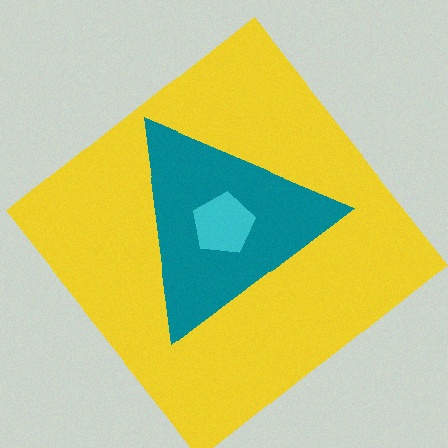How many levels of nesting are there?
3.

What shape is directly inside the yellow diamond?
The teal triangle.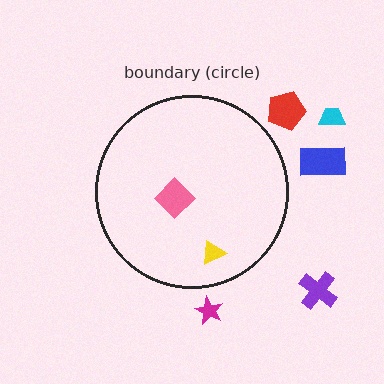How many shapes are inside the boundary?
2 inside, 5 outside.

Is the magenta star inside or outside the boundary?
Outside.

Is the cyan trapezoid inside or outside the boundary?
Outside.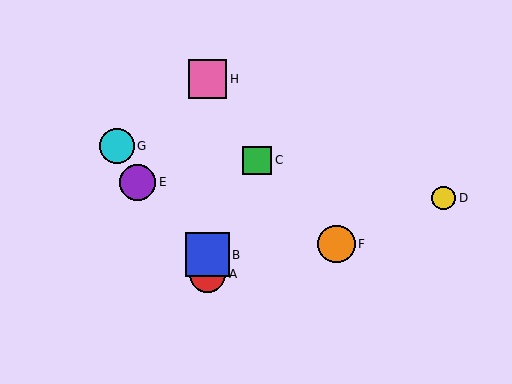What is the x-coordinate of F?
Object F is at x≈336.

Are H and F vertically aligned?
No, H is at x≈207 and F is at x≈336.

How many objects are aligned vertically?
3 objects (A, B, H) are aligned vertically.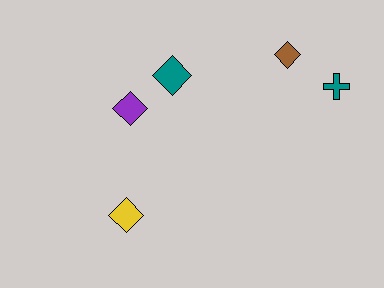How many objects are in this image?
There are 5 objects.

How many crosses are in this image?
There is 1 cross.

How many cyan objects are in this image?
There are no cyan objects.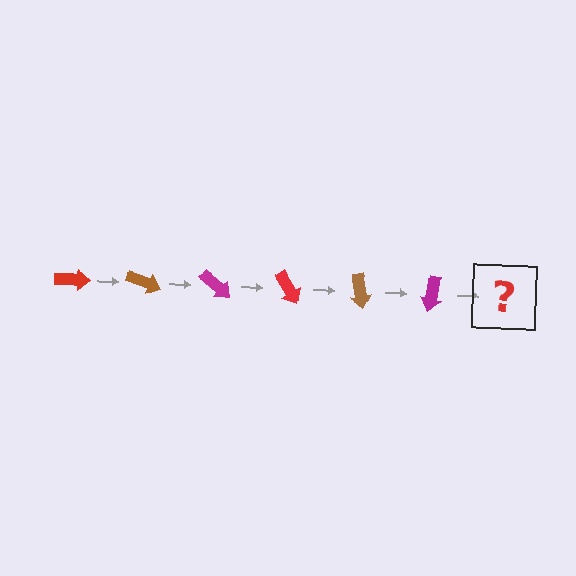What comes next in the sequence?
The next element should be a red arrow, rotated 120 degrees from the start.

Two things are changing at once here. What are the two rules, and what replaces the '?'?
The two rules are that it rotates 20 degrees each step and the color cycles through red, brown, and magenta. The '?' should be a red arrow, rotated 120 degrees from the start.